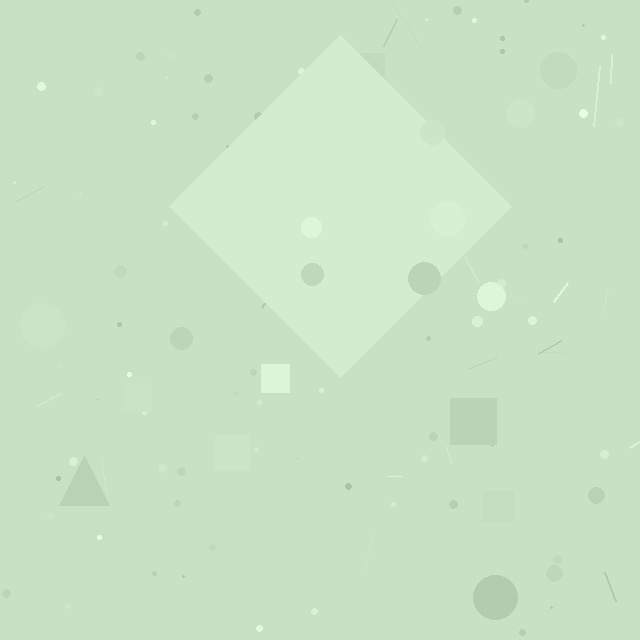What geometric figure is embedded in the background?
A diamond is embedded in the background.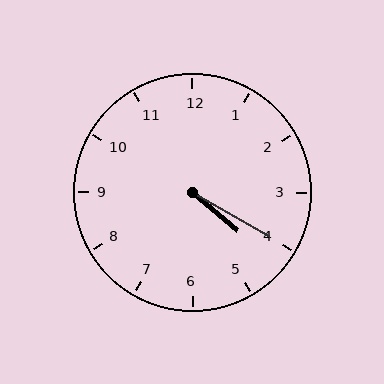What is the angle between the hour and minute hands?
Approximately 10 degrees.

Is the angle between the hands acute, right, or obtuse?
It is acute.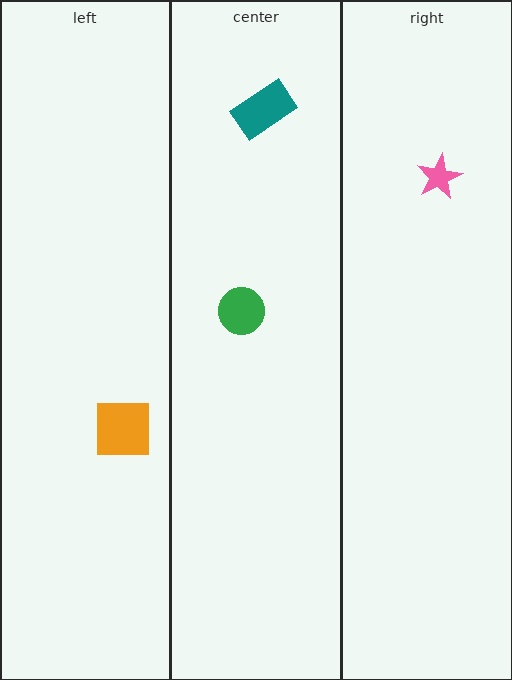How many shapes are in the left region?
1.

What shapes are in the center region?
The green circle, the teal rectangle.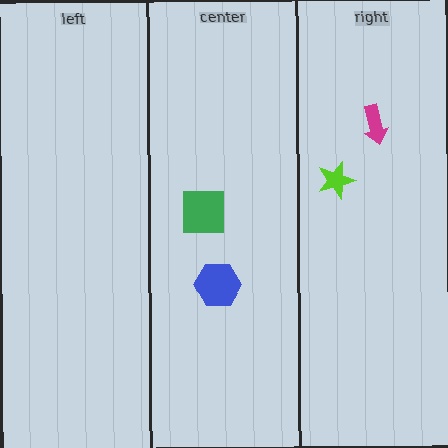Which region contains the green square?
The center region.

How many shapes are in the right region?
2.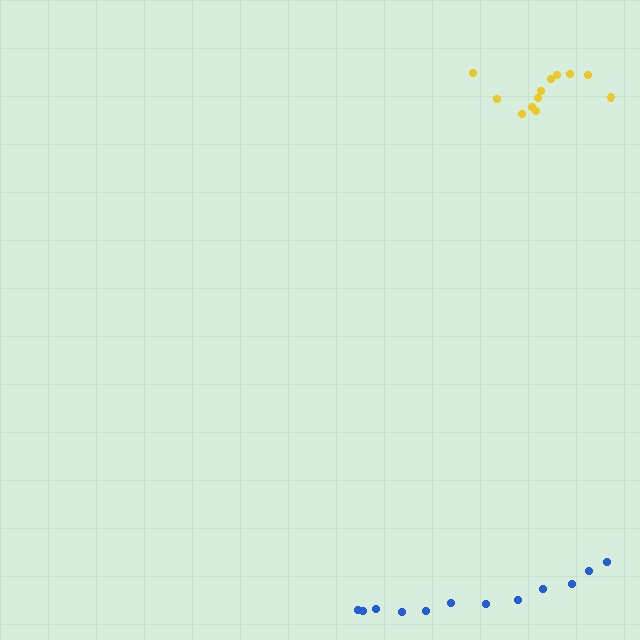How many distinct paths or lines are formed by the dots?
There are 2 distinct paths.